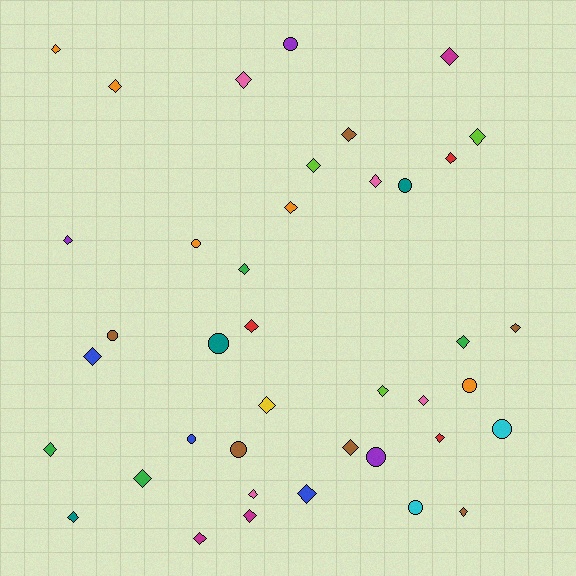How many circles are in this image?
There are 11 circles.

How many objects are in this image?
There are 40 objects.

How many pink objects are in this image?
There are 4 pink objects.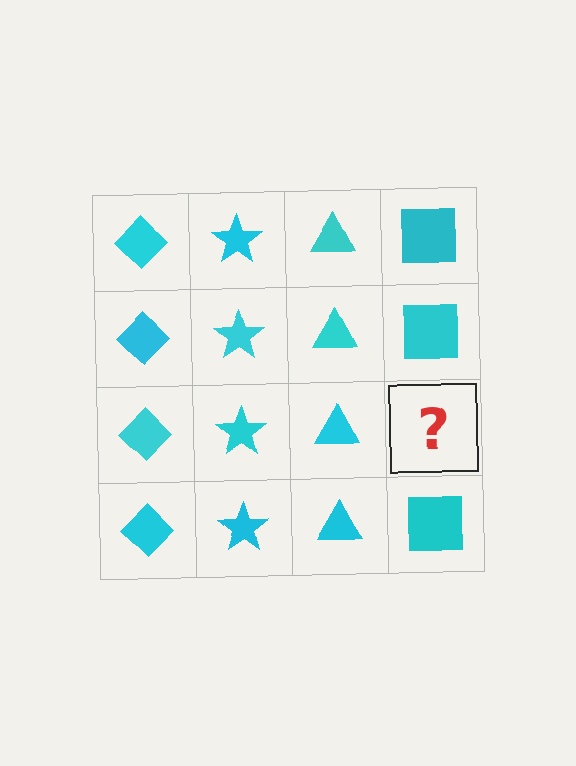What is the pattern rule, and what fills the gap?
The rule is that each column has a consistent shape. The gap should be filled with a cyan square.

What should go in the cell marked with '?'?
The missing cell should contain a cyan square.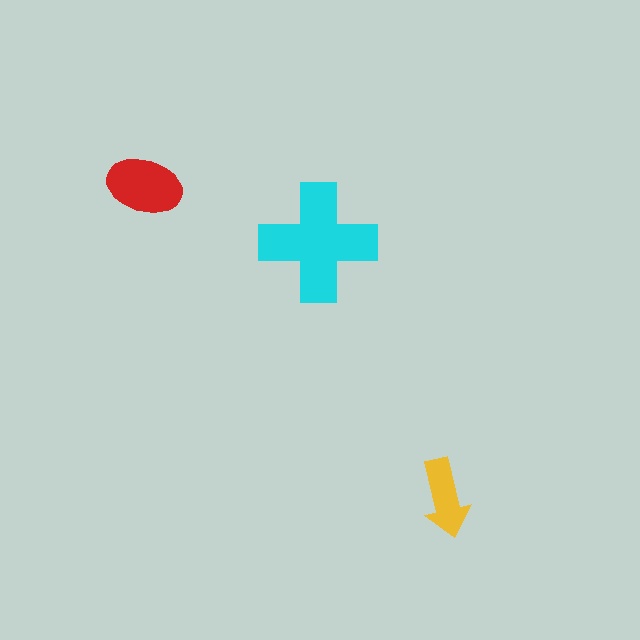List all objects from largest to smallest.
The cyan cross, the red ellipse, the yellow arrow.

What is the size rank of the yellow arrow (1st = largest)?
3rd.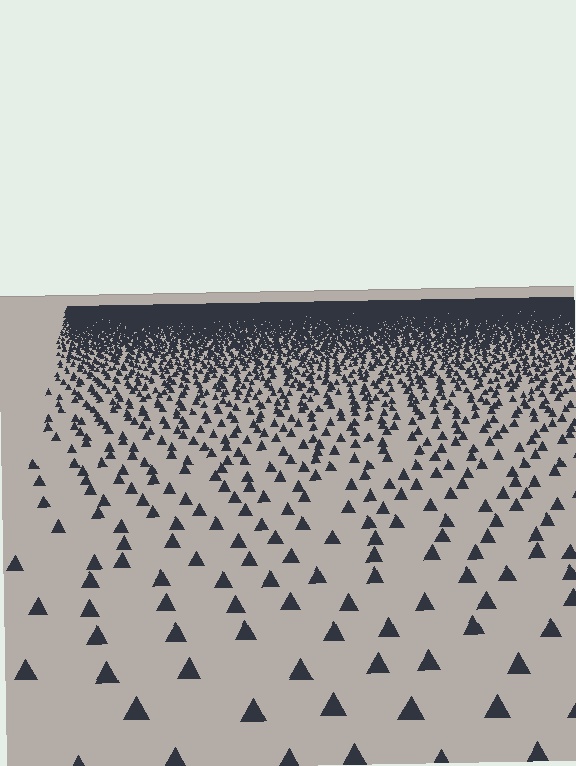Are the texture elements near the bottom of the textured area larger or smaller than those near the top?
Larger. Near the bottom, elements are closer to the viewer and appear at a bigger on-screen size.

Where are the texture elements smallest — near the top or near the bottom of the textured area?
Near the top.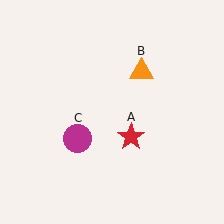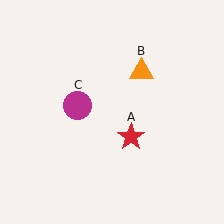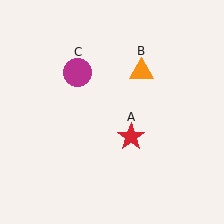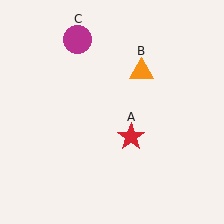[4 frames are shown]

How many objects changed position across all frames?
1 object changed position: magenta circle (object C).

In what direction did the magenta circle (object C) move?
The magenta circle (object C) moved up.